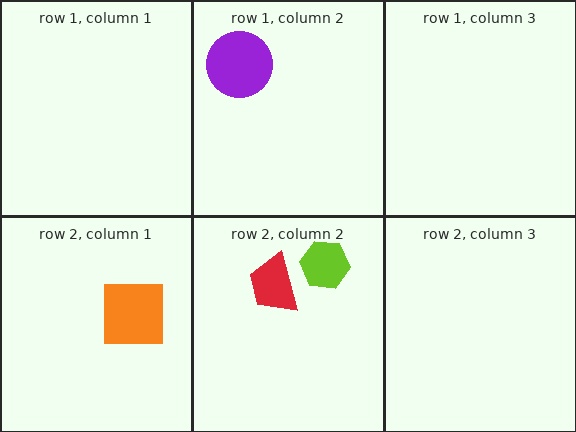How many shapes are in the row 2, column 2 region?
2.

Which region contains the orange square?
The row 2, column 1 region.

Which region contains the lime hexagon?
The row 2, column 2 region.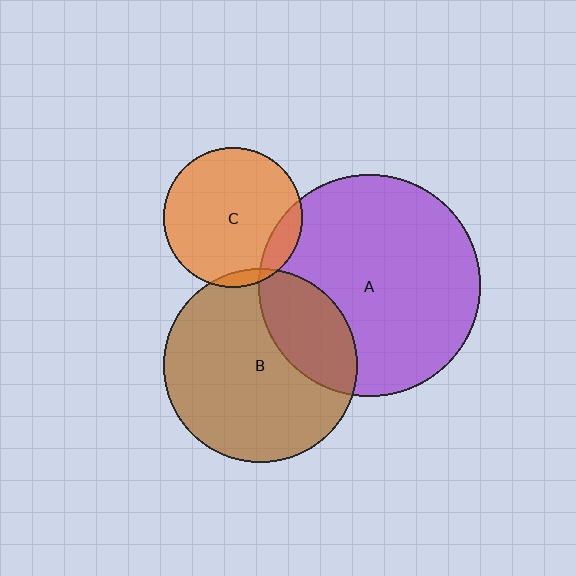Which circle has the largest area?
Circle A (purple).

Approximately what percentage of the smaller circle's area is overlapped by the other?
Approximately 25%.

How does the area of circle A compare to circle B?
Approximately 1.3 times.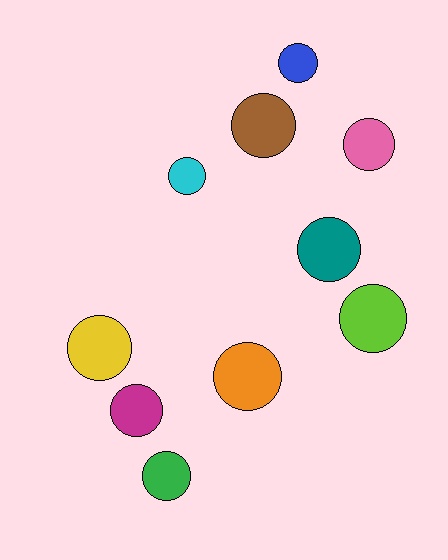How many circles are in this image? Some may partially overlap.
There are 10 circles.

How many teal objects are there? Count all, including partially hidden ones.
There is 1 teal object.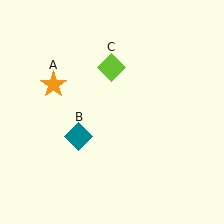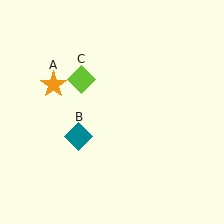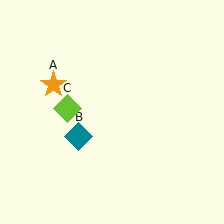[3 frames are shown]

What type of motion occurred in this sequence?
The lime diamond (object C) rotated counterclockwise around the center of the scene.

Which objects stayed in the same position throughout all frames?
Orange star (object A) and teal diamond (object B) remained stationary.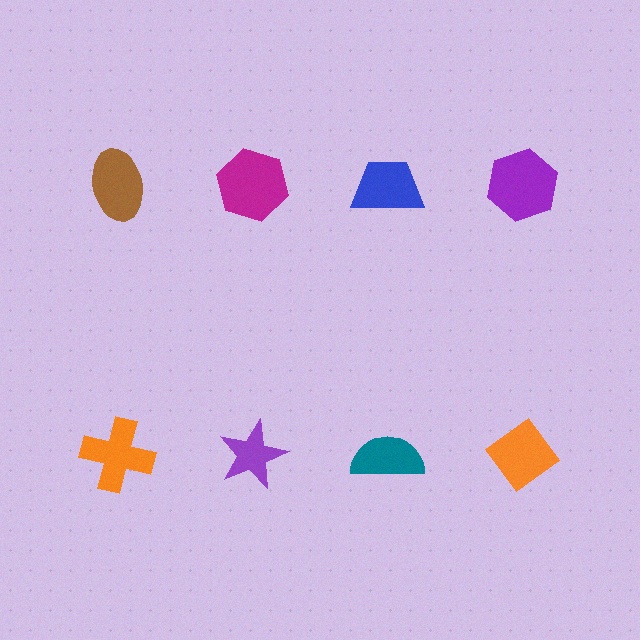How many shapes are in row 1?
4 shapes.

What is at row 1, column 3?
A blue trapezoid.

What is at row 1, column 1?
A brown ellipse.